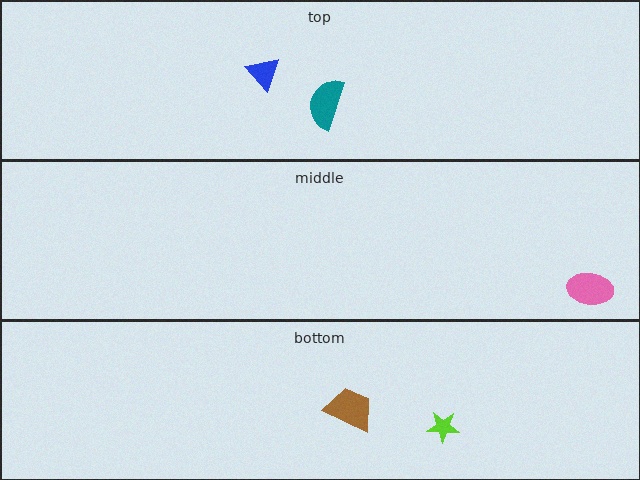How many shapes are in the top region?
2.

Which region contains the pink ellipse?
The middle region.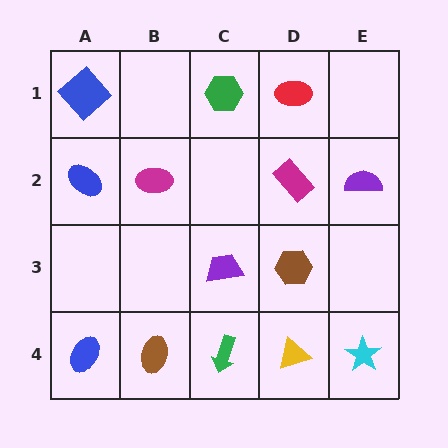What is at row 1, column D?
A red ellipse.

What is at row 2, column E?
A purple semicircle.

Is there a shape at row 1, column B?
No, that cell is empty.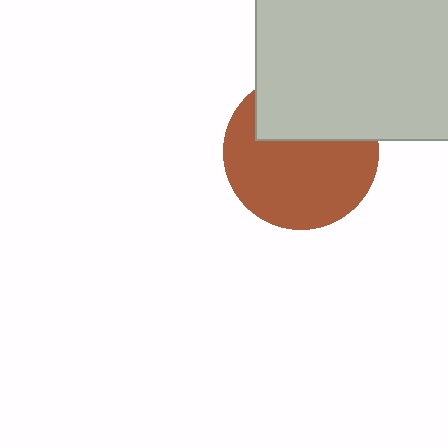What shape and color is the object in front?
The object in front is a light gray rectangle.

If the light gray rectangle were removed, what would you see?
You would see the complete brown circle.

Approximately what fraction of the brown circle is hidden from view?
Roughly 36% of the brown circle is hidden behind the light gray rectangle.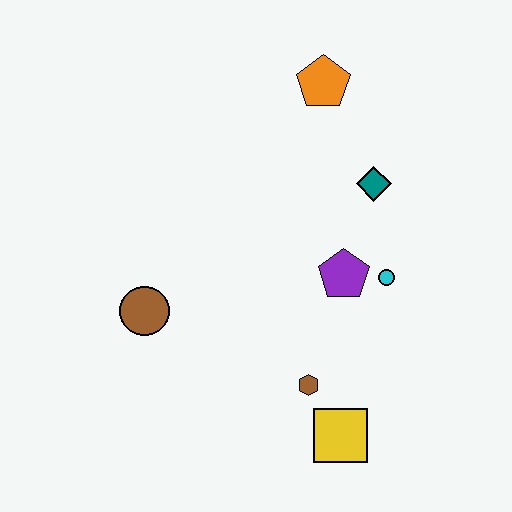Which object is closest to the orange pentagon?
The teal diamond is closest to the orange pentagon.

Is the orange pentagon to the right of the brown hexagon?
Yes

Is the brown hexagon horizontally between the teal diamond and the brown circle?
Yes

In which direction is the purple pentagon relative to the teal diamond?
The purple pentagon is below the teal diamond.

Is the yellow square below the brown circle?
Yes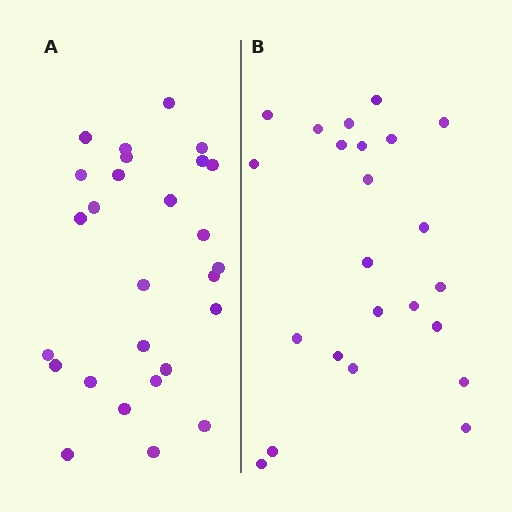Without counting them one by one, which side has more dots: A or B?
Region A (the left region) has more dots.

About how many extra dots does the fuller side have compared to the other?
Region A has about 4 more dots than region B.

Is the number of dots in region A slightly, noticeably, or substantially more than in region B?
Region A has only slightly more — the two regions are fairly close. The ratio is roughly 1.2 to 1.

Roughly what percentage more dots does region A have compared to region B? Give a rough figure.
About 15% more.